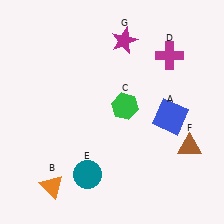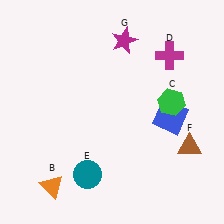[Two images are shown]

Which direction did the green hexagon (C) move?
The green hexagon (C) moved right.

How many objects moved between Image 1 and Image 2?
1 object moved between the two images.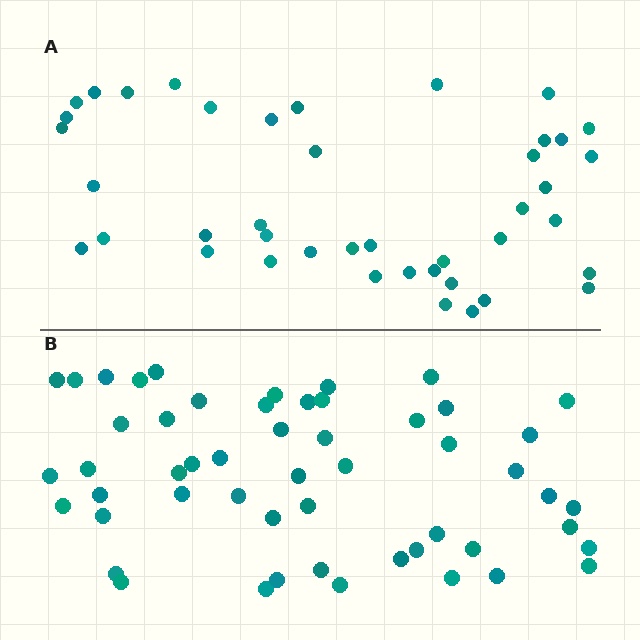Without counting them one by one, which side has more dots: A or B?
Region B (the bottom region) has more dots.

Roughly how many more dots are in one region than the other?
Region B has roughly 12 or so more dots than region A.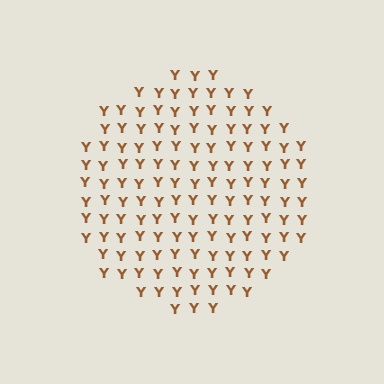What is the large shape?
The large shape is a circle.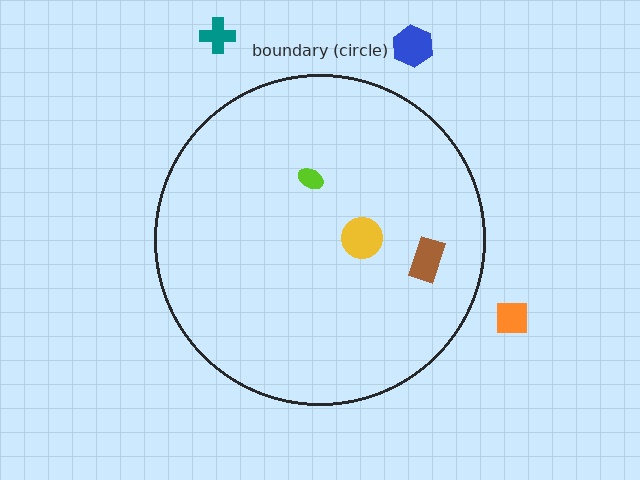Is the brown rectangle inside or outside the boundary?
Inside.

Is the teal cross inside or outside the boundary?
Outside.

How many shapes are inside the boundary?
3 inside, 3 outside.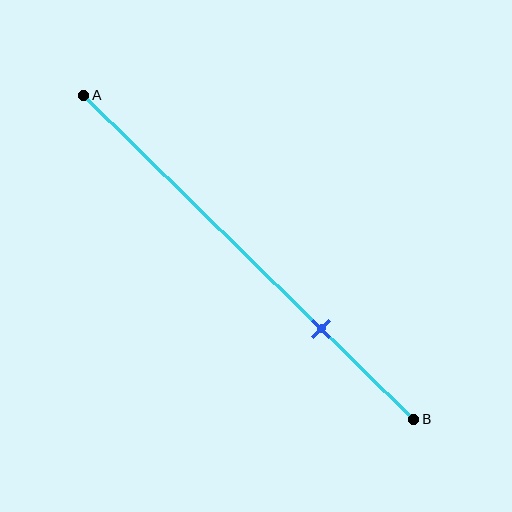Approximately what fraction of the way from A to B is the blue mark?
The blue mark is approximately 70% of the way from A to B.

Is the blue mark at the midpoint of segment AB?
No, the mark is at about 70% from A, not at the 50% midpoint.